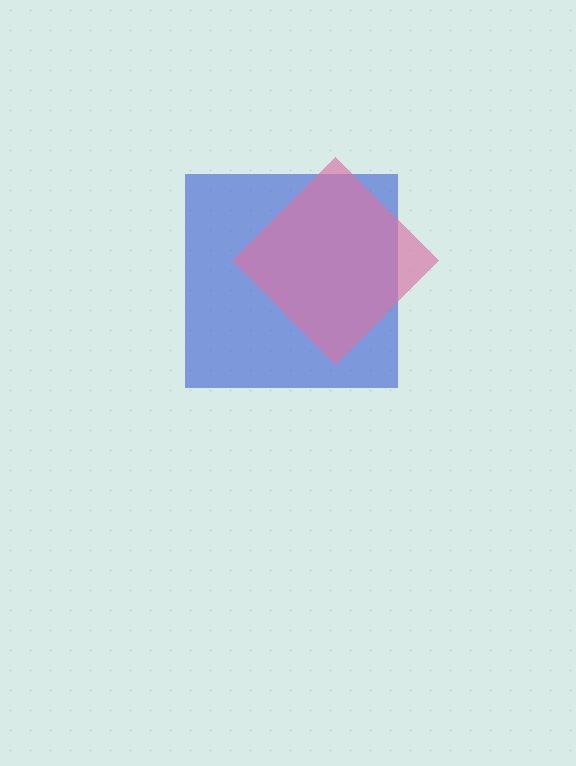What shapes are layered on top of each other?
The layered shapes are: a blue square, a pink diamond.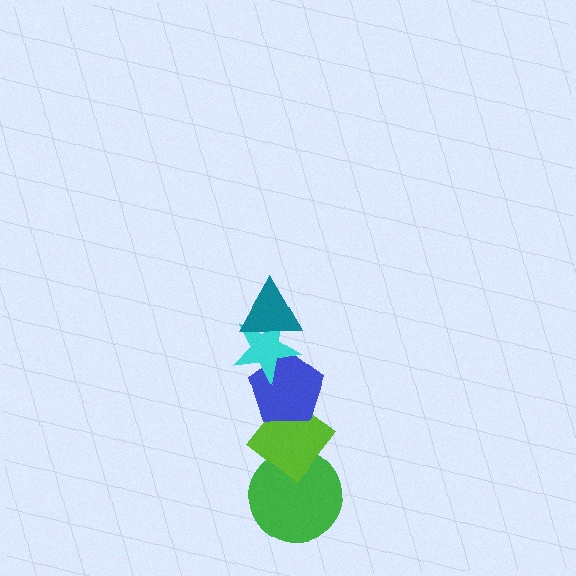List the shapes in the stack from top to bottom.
From top to bottom: the teal triangle, the cyan star, the blue pentagon, the lime diamond, the green circle.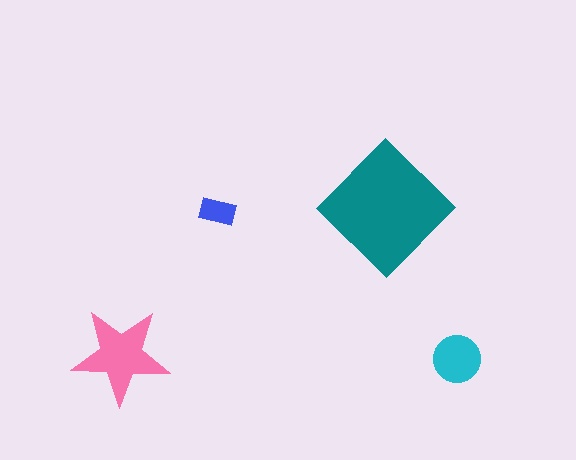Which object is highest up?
The teal diamond is topmost.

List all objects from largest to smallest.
The teal diamond, the pink star, the cyan circle, the blue rectangle.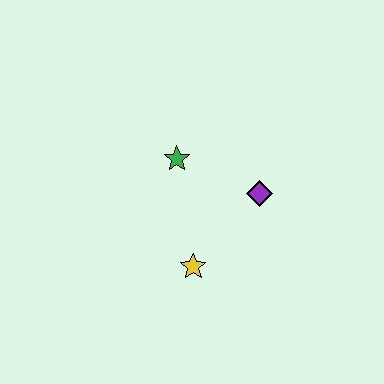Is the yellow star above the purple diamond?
No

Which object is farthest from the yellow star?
The green star is farthest from the yellow star.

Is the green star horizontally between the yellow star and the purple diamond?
No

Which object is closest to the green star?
The purple diamond is closest to the green star.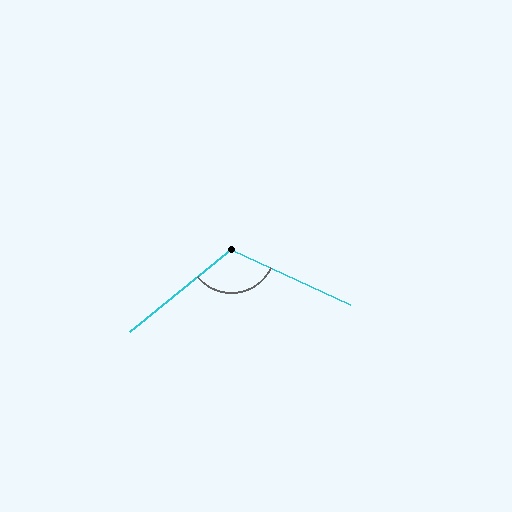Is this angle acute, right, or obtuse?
It is obtuse.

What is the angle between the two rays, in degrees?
Approximately 116 degrees.